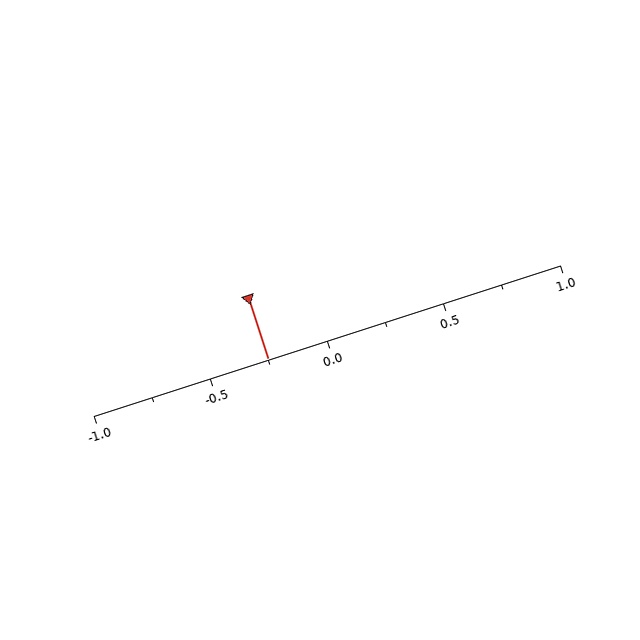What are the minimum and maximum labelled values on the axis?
The axis runs from -1.0 to 1.0.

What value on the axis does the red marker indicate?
The marker indicates approximately -0.25.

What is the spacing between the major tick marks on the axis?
The major ticks are spaced 0.5 apart.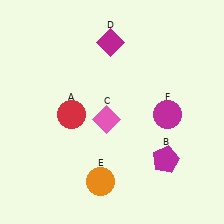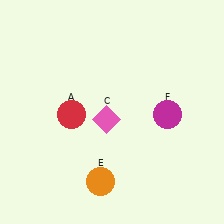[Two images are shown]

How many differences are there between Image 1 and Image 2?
There are 2 differences between the two images.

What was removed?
The magenta pentagon (B), the magenta diamond (D) were removed in Image 2.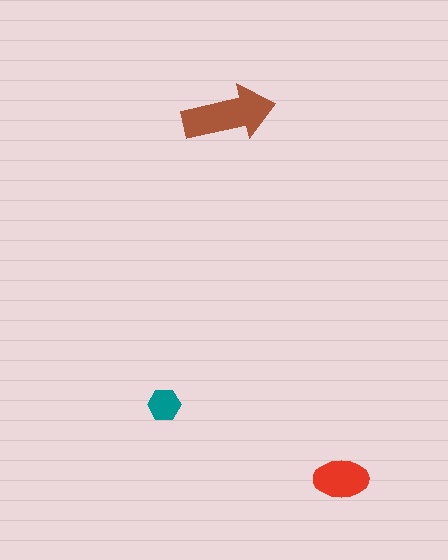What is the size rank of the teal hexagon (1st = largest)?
3rd.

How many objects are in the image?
There are 3 objects in the image.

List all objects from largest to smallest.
The brown arrow, the red ellipse, the teal hexagon.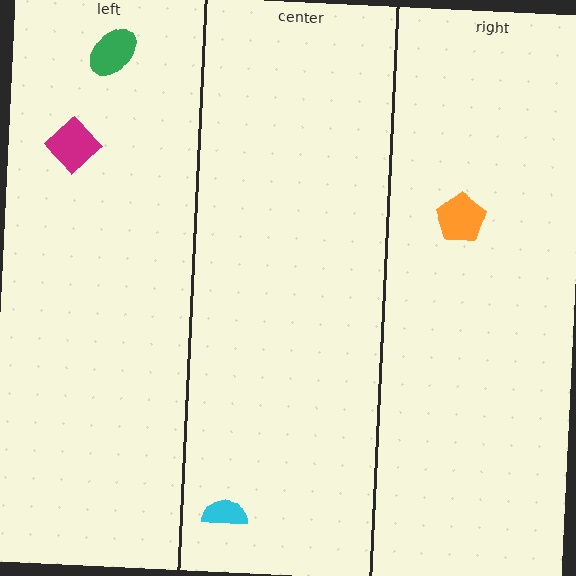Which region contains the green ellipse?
The left region.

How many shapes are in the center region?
1.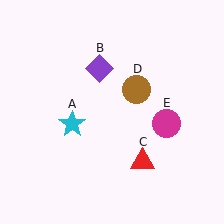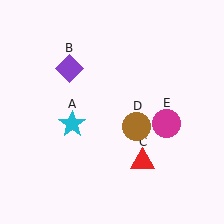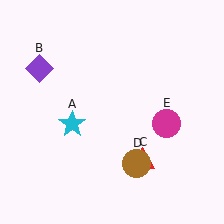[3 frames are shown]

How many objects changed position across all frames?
2 objects changed position: purple diamond (object B), brown circle (object D).